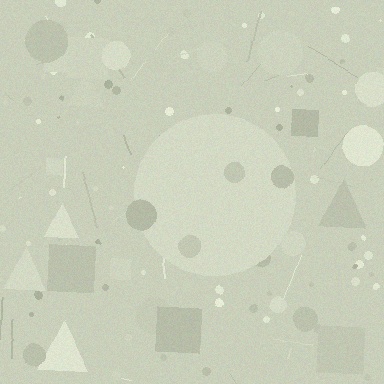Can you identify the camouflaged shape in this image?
The camouflaged shape is a circle.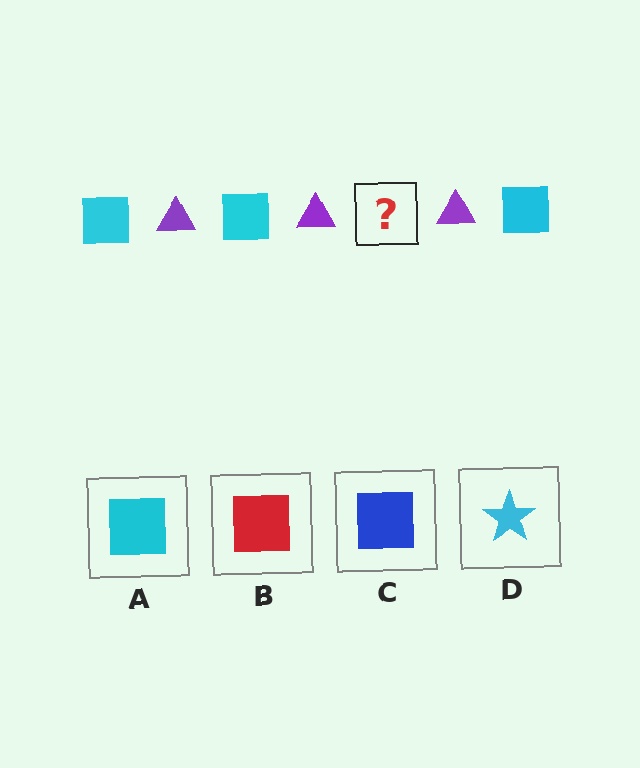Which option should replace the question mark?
Option A.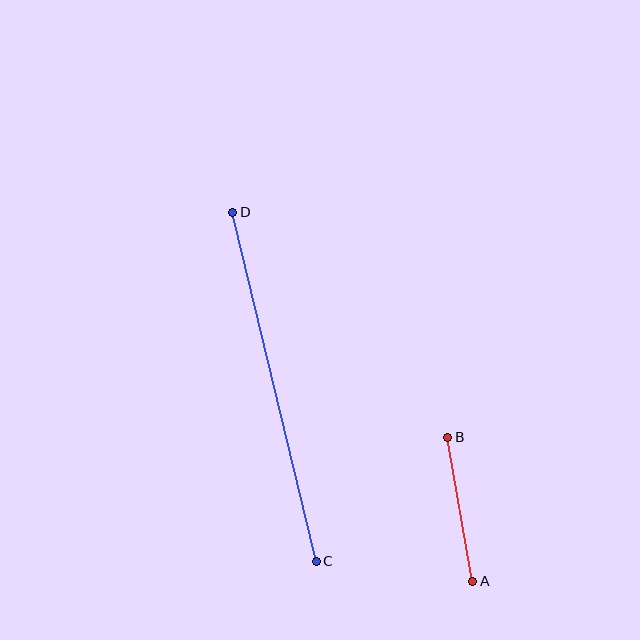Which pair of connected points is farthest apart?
Points C and D are farthest apart.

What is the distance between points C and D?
The distance is approximately 359 pixels.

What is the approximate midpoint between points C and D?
The midpoint is at approximately (274, 387) pixels.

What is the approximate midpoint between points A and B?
The midpoint is at approximately (460, 509) pixels.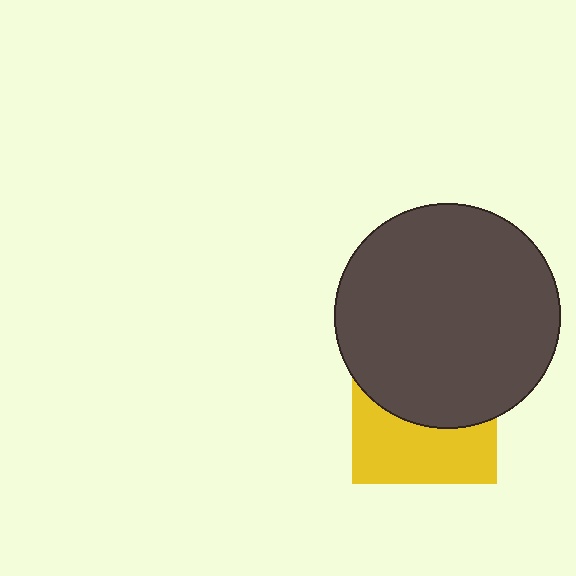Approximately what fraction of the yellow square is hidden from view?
Roughly 54% of the yellow square is hidden behind the dark gray circle.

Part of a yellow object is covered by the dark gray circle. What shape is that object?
It is a square.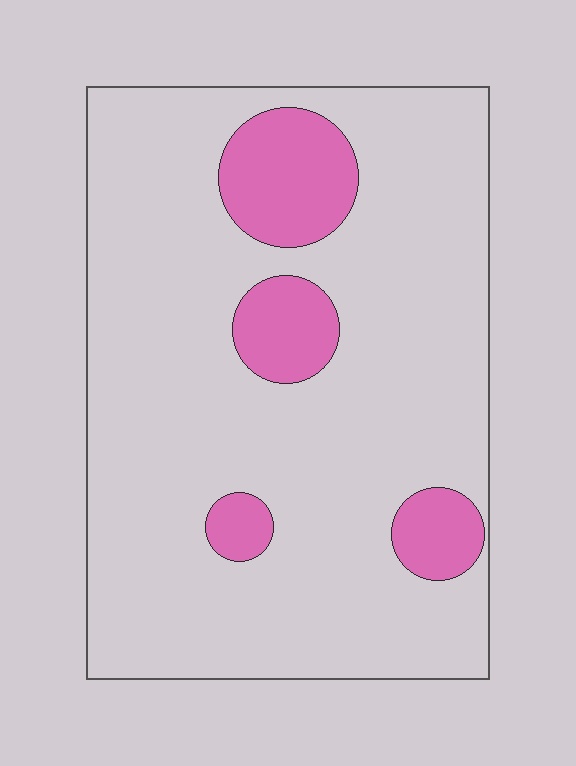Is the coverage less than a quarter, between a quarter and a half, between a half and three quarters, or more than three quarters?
Less than a quarter.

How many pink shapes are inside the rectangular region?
4.